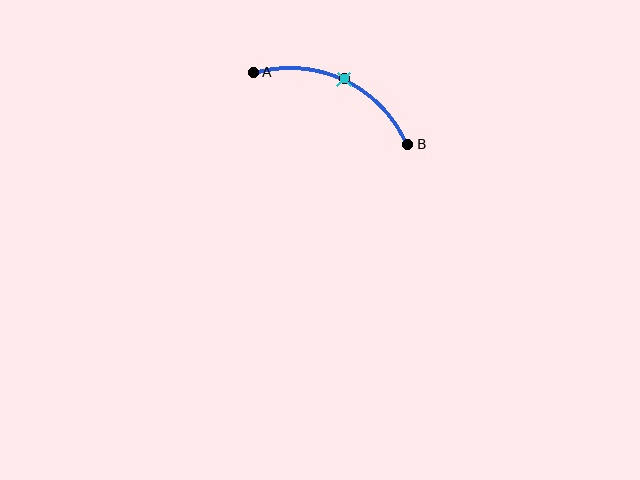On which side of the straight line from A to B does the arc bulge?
The arc bulges above the straight line connecting A and B.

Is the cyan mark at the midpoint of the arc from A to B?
Yes. The cyan mark lies on the arc at equal arc-length from both A and B — it is the arc midpoint.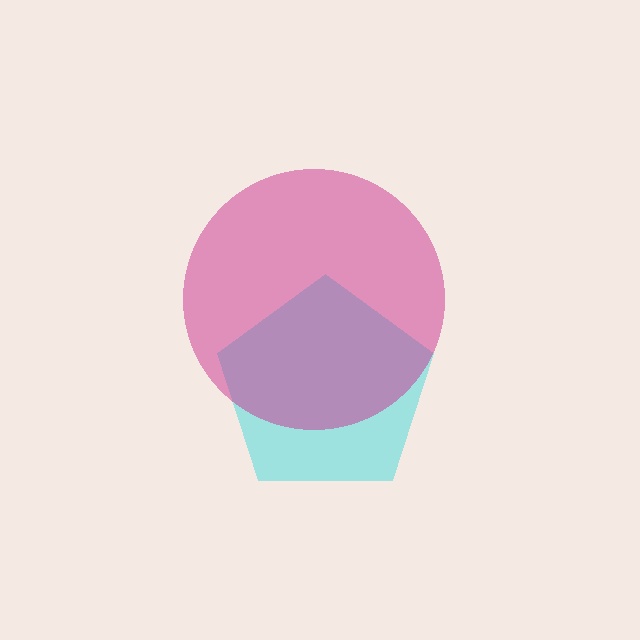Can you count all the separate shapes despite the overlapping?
Yes, there are 2 separate shapes.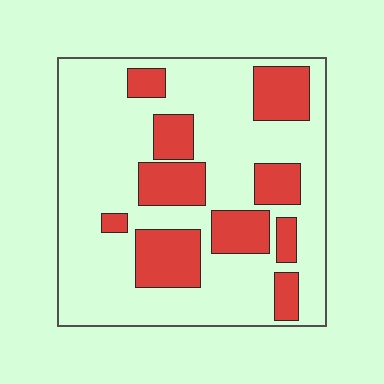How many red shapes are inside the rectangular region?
10.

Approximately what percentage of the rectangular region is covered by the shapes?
Approximately 30%.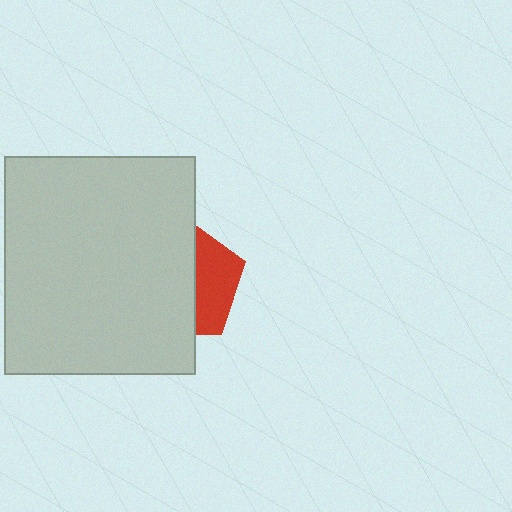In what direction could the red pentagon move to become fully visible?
The red pentagon could move right. That would shift it out from behind the light gray rectangle entirely.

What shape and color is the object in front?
The object in front is a light gray rectangle.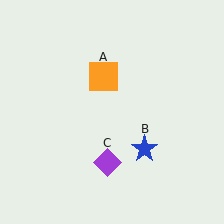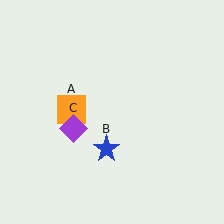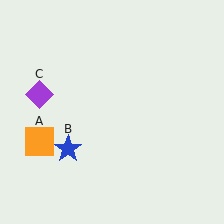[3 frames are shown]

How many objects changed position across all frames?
3 objects changed position: orange square (object A), blue star (object B), purple diamond (object C).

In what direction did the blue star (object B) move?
The blue star (object B) moved left.